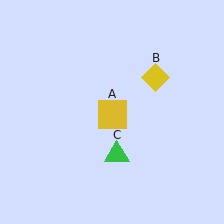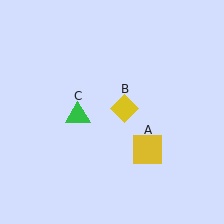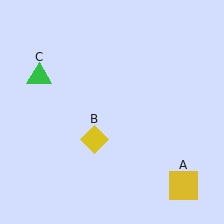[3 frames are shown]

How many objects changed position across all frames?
3 objects changed position: yellow square (object A), yellow diamond (object B), green triangle (object C).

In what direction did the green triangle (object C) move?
The green triangle (object C) moved up and to the left.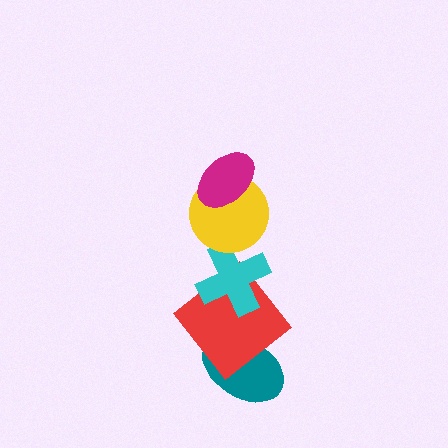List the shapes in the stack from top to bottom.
From top to bottom: the magenta ellipse, the yellow circle, the cyan cross, the red diamond, the teal ellipse.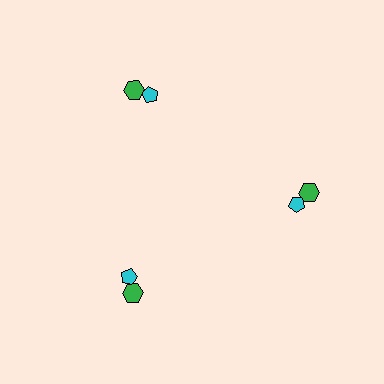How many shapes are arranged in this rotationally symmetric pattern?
There are 6 shapes, arranged in 3 groups of 2.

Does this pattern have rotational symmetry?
Yes, this pattern has 3-fold rotational symmetry. It looks the same after rotating 120 degrees around the center.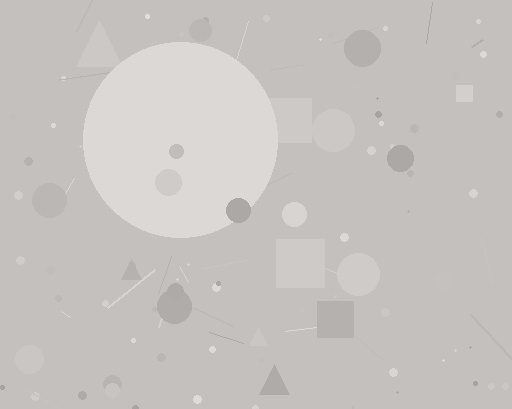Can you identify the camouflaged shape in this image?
The camouflaged shape is a circle.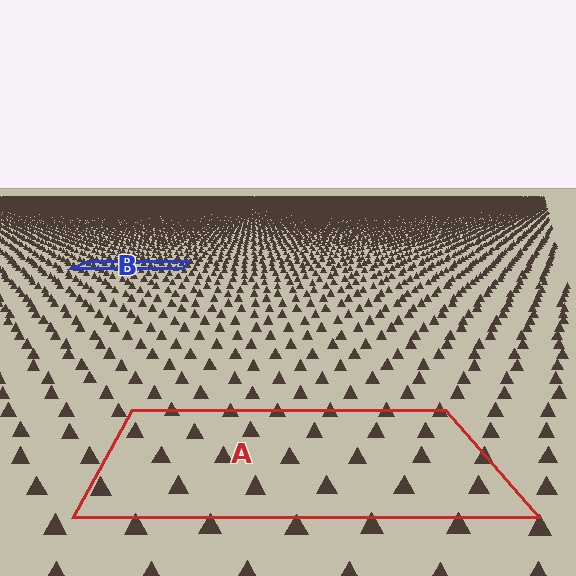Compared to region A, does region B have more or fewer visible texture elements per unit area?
Region B has more texture elements per unit area — they are packed more densely because it is farther away.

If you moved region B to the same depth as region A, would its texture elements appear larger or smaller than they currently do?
They would appear larger. At a closer depth, the same texture elements are projected at a bigger on-screen size.